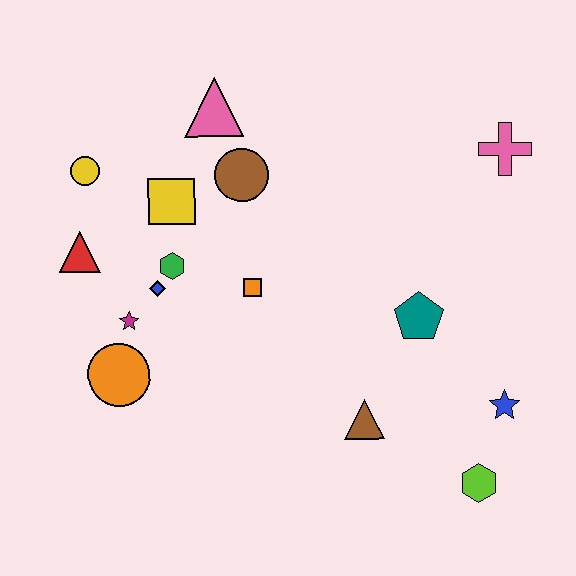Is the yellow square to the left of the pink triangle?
Yes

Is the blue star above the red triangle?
No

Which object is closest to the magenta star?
The blue diamond is closest to the magenta star.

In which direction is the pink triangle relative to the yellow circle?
The pink triangle is to the right of the yellow circle.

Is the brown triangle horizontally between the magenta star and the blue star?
Yes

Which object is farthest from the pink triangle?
The lime hexagon is farthest from the pink triangle.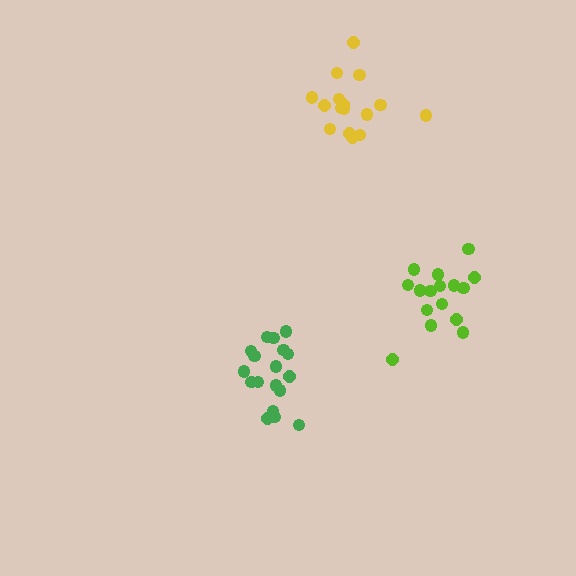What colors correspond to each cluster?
The clusters are colored: green, yellow, lime.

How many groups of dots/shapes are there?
There are 3 groups.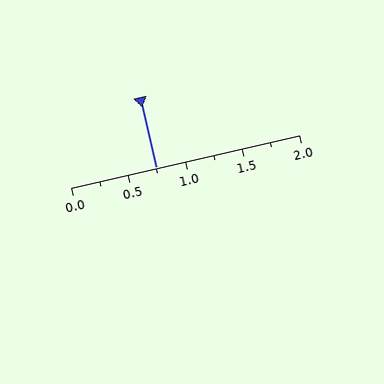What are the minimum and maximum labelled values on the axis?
The axis runs from 0.0 to 2.0.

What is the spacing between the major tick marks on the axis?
The major ticks are spaced 0.5 apart.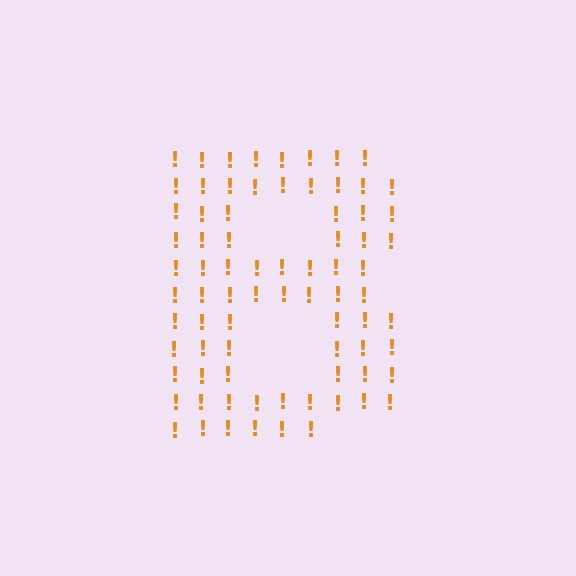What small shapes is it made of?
It is made of small exclamation marks.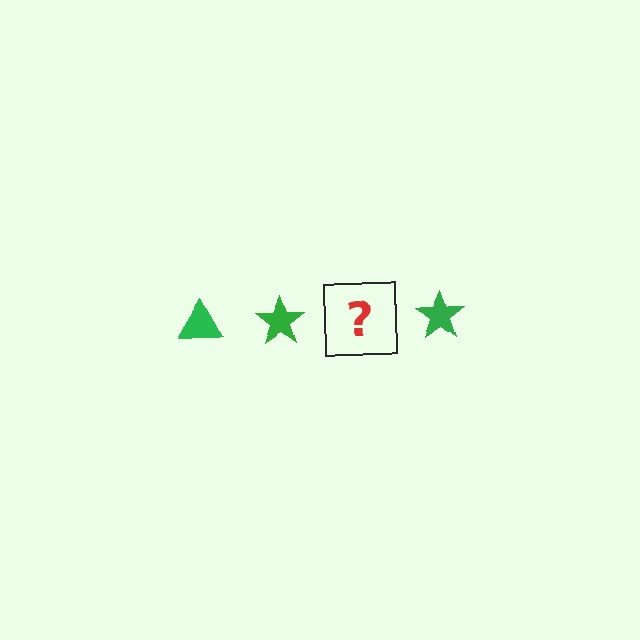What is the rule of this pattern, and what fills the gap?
The rule is that the pattern cycles through triangle, star shapes in green. The gap should be filled with a green triangle.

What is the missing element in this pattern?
The missing element is a green triangle.